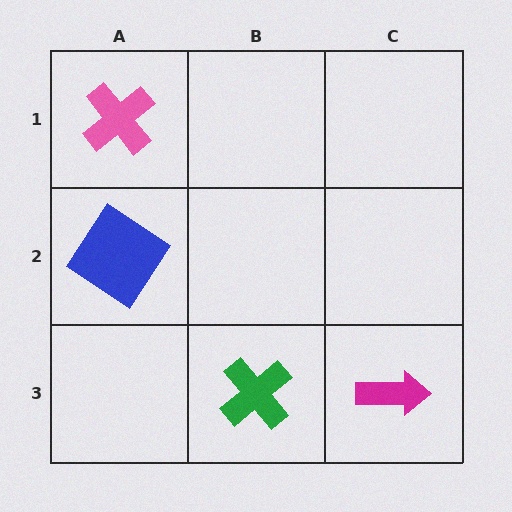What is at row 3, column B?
A green cross.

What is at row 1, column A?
A pink cross.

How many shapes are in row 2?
1 shape.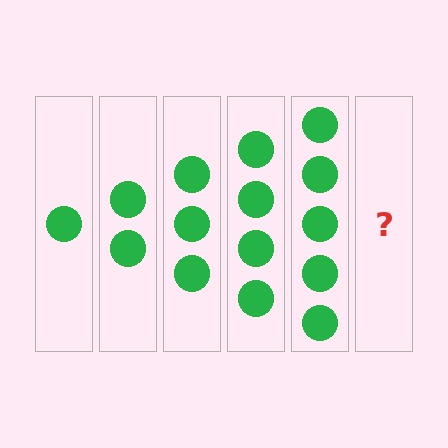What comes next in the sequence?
The next element should be 6 circles.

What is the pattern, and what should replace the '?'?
The pattern is that each step adds one more circle. The '?' should be 6 circles.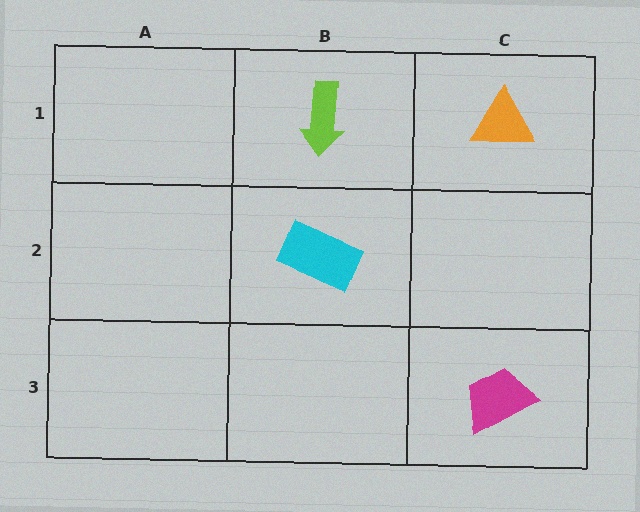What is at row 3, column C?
A magenta trapezoid.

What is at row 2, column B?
A cyan rectangle.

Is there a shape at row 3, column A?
No, that cell is empty.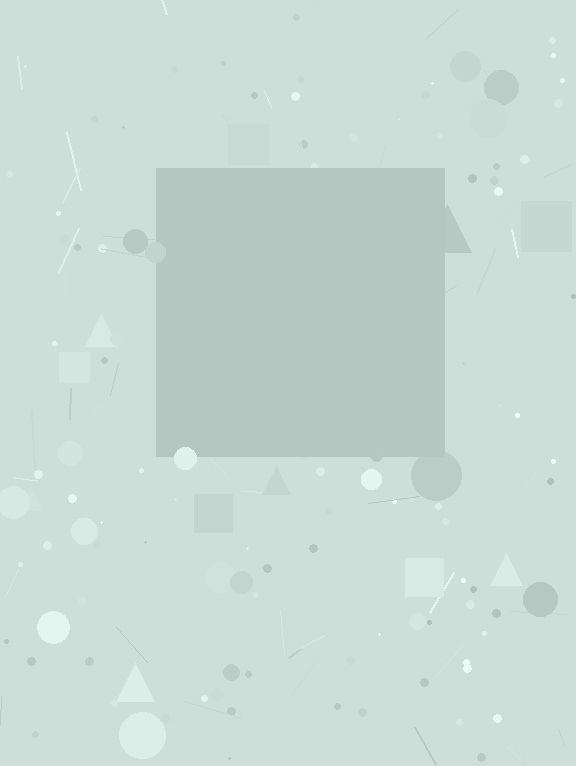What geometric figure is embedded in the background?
A square is embedded in the background.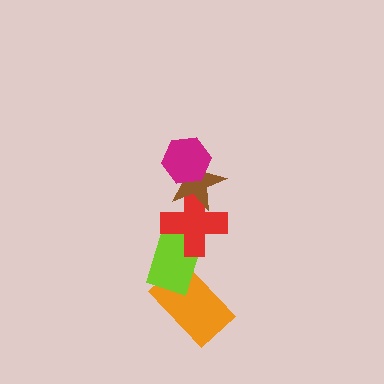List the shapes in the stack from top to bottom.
From top to bottom: the magenta hexagon, the brown star, the red cross, the lime rectangle, the orange rectangle.